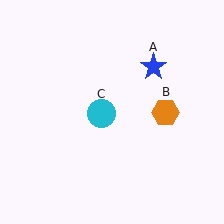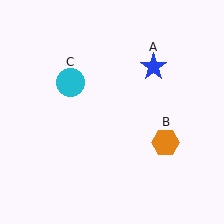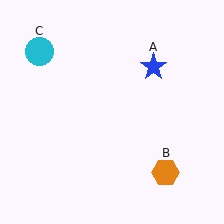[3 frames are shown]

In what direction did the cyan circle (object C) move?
The cyan circle (object C) moved up and to the left.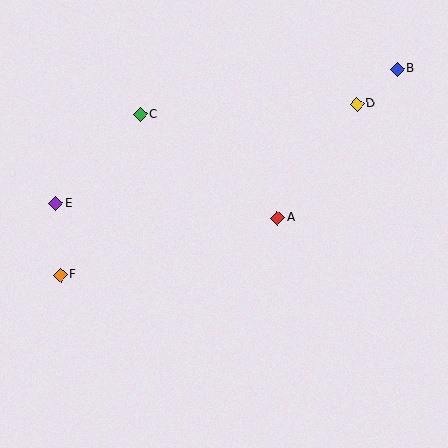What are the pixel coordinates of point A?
Point A is at (278, 218).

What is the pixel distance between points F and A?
The distance between F and A is 225 pixels.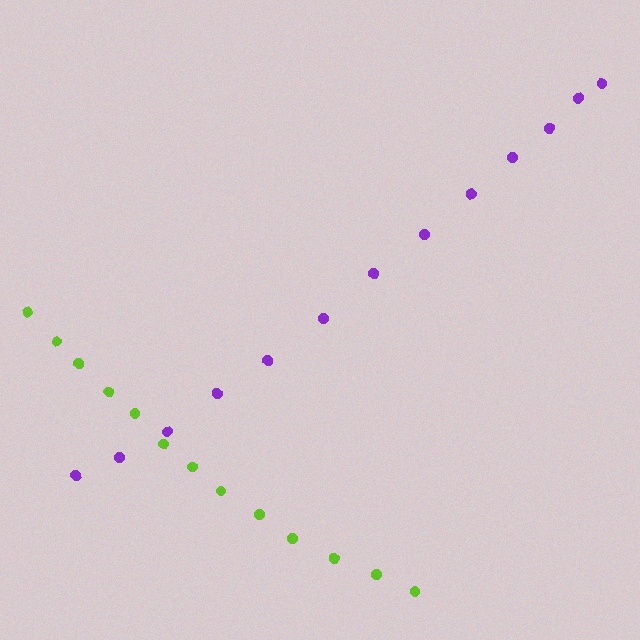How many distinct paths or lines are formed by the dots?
There are 2 distinct paths.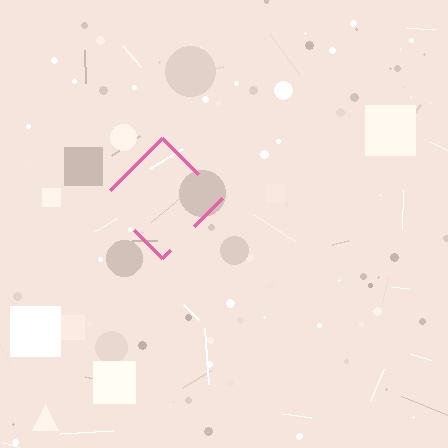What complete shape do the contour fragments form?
The contour fragments form a diamond.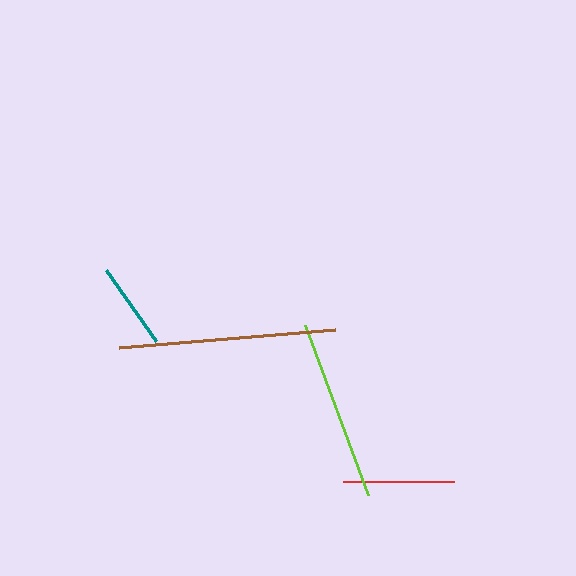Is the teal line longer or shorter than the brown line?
The brown line is longer than the teal line.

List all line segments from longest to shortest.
From longest to shortest: brown, lime, red, teal.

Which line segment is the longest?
The brown line is the longest at approximately 217 pixels.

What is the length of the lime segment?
The lime segment is approximately 182 pixels long.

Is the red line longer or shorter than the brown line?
The brown line is longer than the red line.